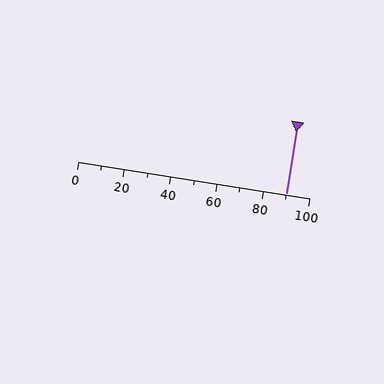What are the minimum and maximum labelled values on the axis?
The axis runs from 0 to 100.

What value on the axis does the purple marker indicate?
The marker indicates approximately 90.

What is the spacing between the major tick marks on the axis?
The major ticks are spaced 20 apart.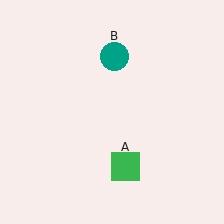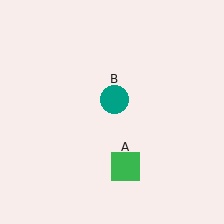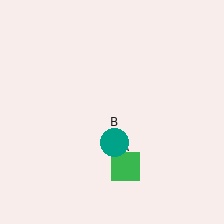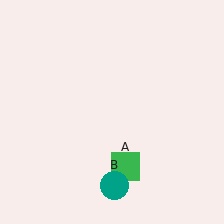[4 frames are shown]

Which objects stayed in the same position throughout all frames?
Green square (object A) remained stationary.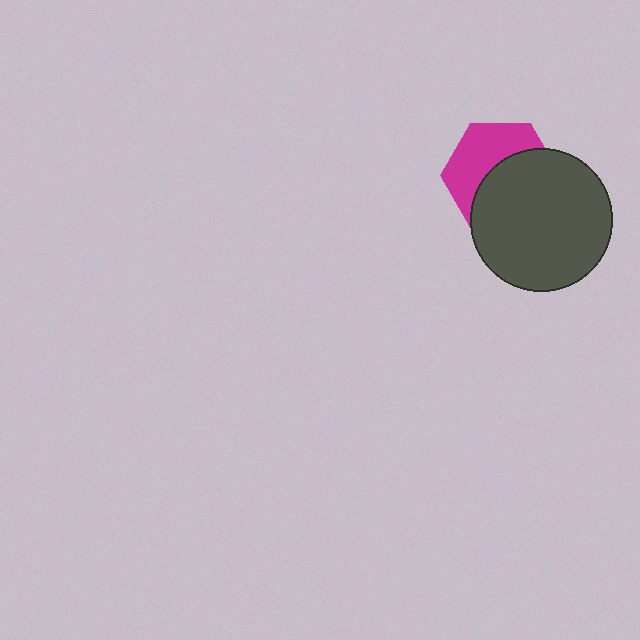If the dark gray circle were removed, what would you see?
You would see the complete magenta hexagon.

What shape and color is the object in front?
The object in front is a dark gray circle.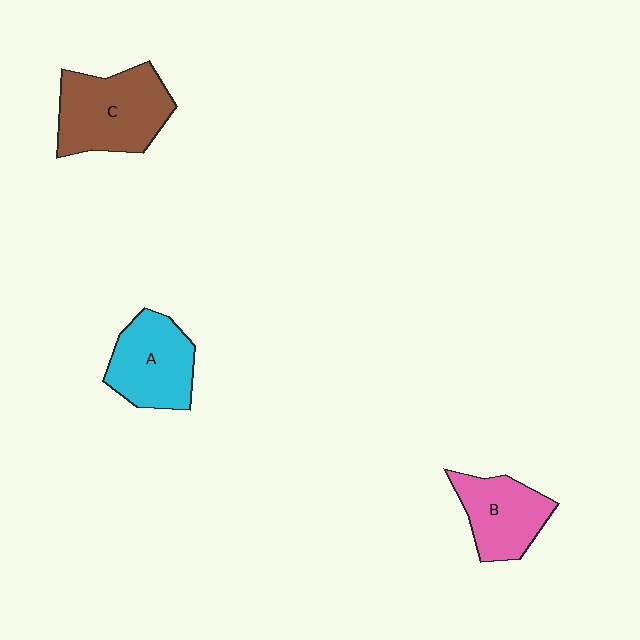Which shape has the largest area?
Shape C (brown).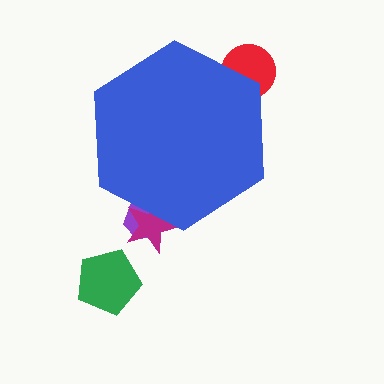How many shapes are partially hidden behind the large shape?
3 shapes are partially hidden.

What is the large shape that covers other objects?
A blue hexagon.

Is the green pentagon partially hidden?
No, the green pentagon is fully visible.